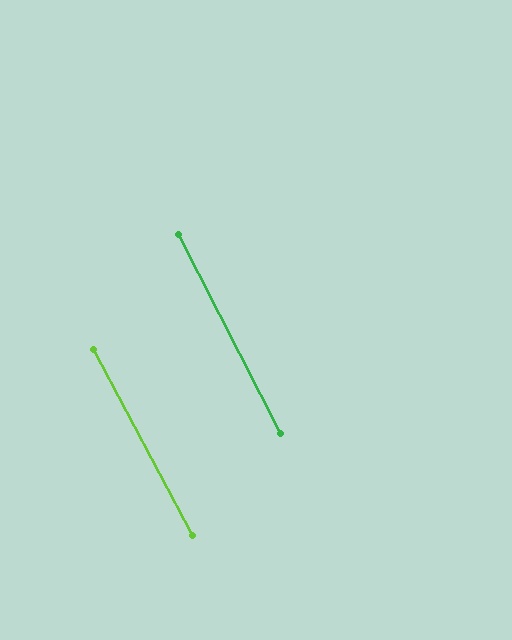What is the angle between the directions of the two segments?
Approximately 1 degree.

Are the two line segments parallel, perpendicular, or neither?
Parallel — their directions differ by only 1.1°.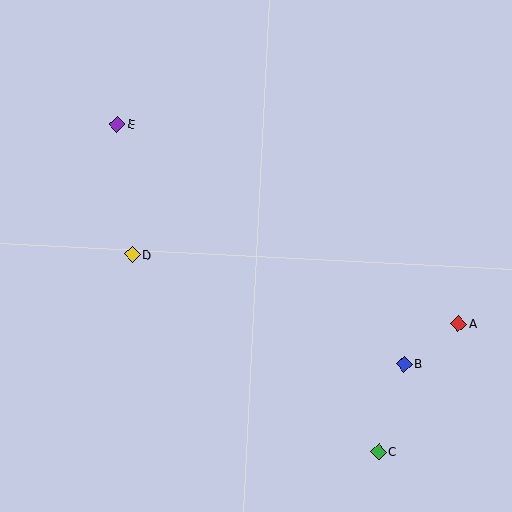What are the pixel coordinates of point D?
Point D is at (132, 255).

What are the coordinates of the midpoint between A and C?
The midpoint between A and C is at (419, 388).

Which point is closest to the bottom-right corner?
Point C is closest to the bottom-right corner.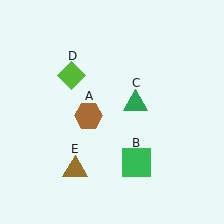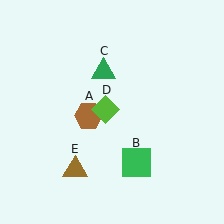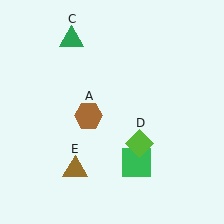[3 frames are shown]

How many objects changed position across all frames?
2 objects changed position: green triangle (object C), lime diamond (object D).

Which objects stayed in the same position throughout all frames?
Brown hexagon (object A) and green square (object B) and brown triangle (object E) remained stationary.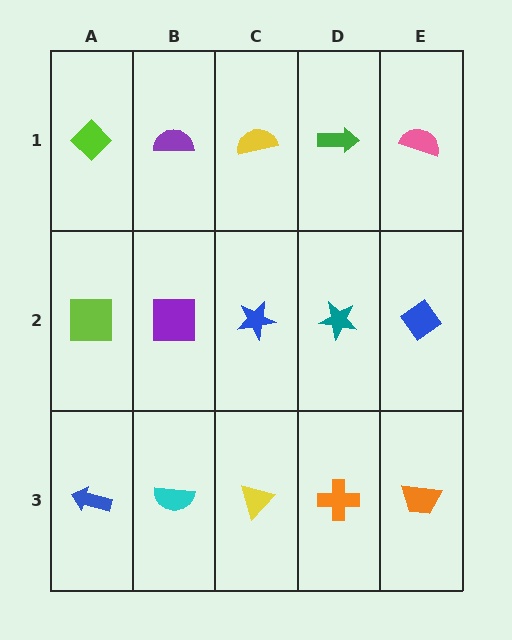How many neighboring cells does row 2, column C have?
4.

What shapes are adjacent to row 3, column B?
A purple square (row 2, column B), a blue arrow (row 3, column A), a yellow triangle (row 3, column C).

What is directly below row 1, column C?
A blue star.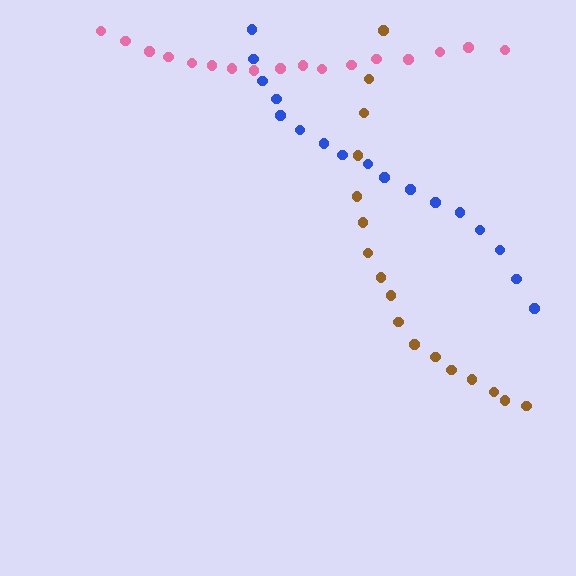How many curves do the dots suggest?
There are 3 distinct paths.